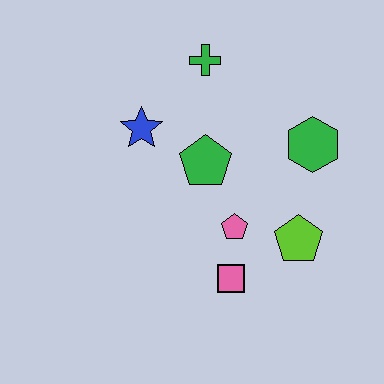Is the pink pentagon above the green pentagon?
No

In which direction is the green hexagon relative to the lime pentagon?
The green hexagon is above the lime pentagon.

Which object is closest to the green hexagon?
The lime pentagon is closest to the green hexagon.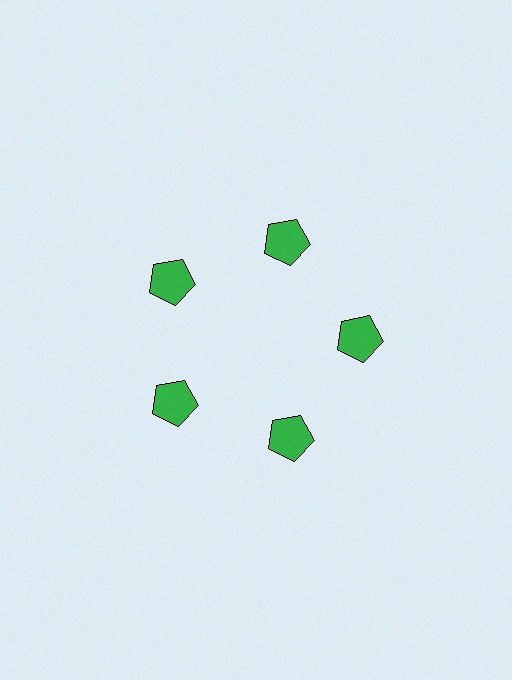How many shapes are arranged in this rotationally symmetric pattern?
There are 5 shapes, arranged in 5 groups of 1.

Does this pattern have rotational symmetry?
Yes, this pattern has 5-fold rotational symmetry. It looks the same after rotating 72 degrees around the center.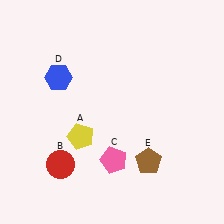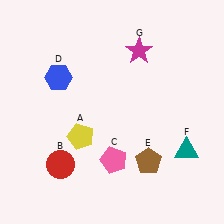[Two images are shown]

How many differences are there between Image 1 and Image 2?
There are 2 differences between the two images.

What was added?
A teal triangle (F), a magenta star (G) were added in Image 2.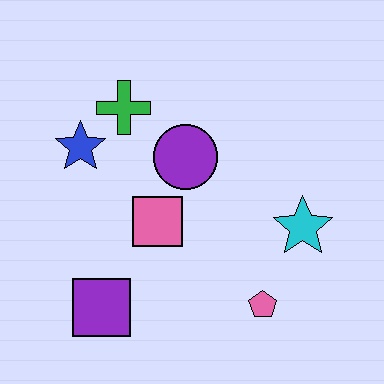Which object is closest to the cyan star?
The pink pentagon is closest to the cyan star.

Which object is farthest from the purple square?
The cyan star is farthest from the purple square.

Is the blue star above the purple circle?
Yes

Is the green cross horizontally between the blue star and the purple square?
No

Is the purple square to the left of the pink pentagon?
Yes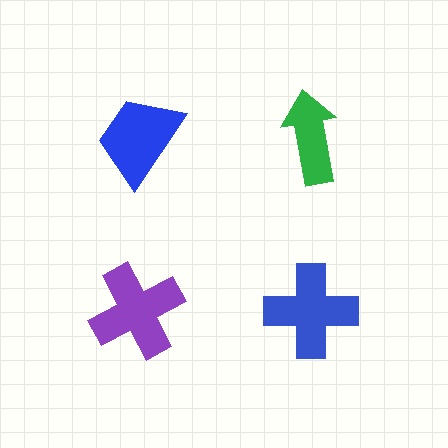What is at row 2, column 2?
A blue cross.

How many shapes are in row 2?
2 shapes.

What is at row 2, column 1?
A purple cross.